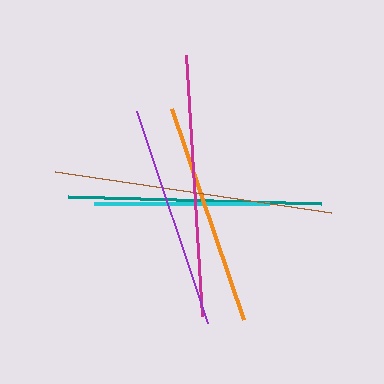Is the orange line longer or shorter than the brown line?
The brown line is longer than the orange line.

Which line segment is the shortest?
The cyan line is the shortest at approximately 175 pixels.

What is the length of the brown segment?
The brown segment is approximately 279 pixels long.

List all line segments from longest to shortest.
From longest to shortest: brown, magenta, teal, purple, orange, cyan.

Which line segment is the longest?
The brown line is the longest at approximately 279 pixels.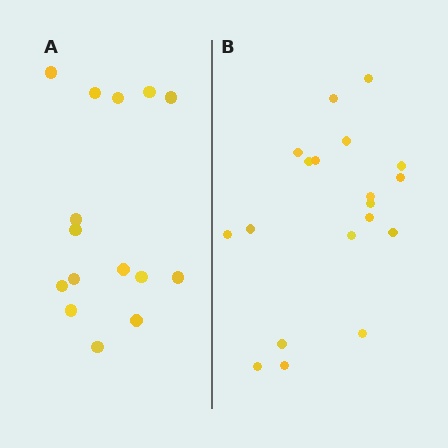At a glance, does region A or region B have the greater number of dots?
Region B (the right region) has more dots.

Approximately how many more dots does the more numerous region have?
Region B has about 4 more dots than region A.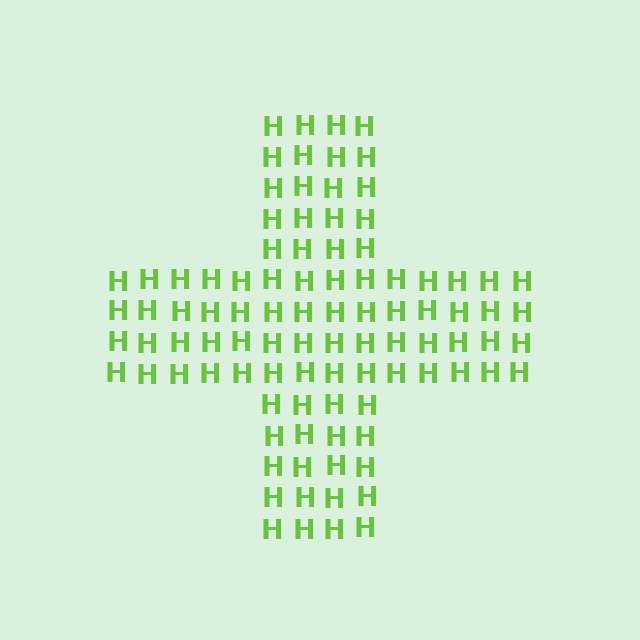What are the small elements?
The small elements are letter H's.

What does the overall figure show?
The overall figure shows a cross.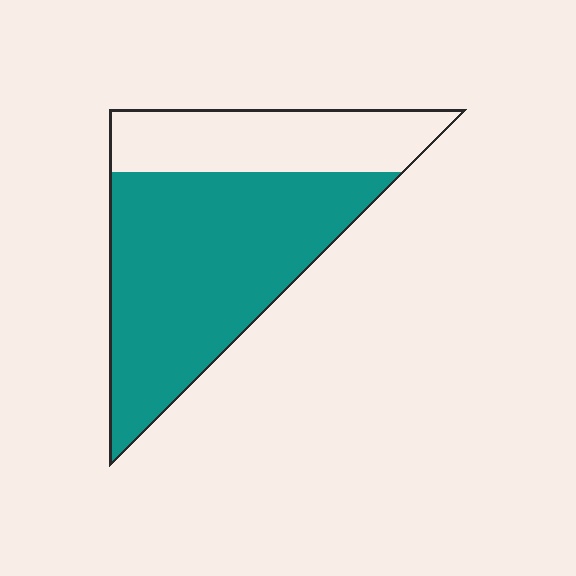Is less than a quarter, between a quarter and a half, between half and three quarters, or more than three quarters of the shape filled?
Between half and three quarters.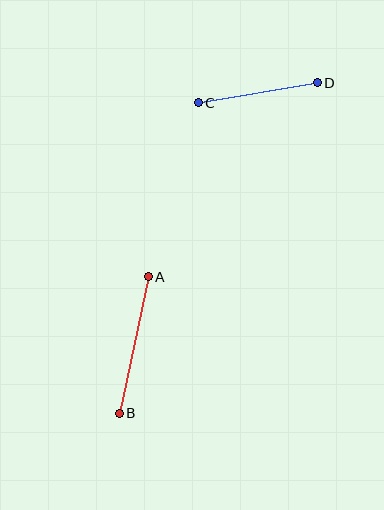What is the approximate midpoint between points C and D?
The midpoint is at approximately (258, 93) pixels.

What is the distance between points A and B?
The distance is approximately 139 pixels.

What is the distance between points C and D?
The distance is approximately 121 pixels.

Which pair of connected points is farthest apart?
Points A and B are farthest apart.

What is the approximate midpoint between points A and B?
The midpoint is at approximately (134, 345) pixels.